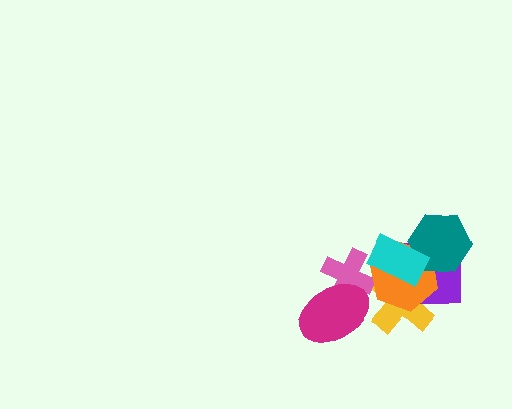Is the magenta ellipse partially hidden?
No, no other shape covers it.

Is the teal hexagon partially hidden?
Yes, it is partially covered by another shape.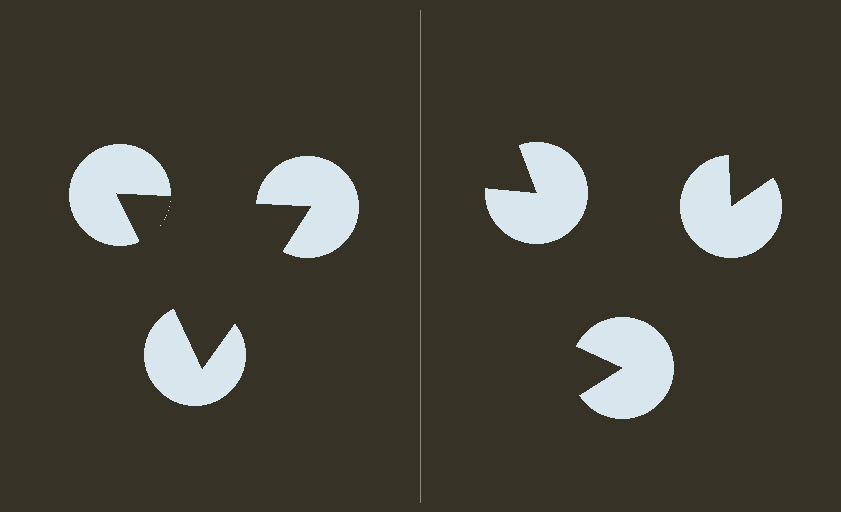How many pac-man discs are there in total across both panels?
6 — 3 on each side.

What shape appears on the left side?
An illusory triangle.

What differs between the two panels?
The pac-man discs are positioned identically on both sides; only the wedge orientations differ. On the left they align to a triangle; on the right they are misaligned.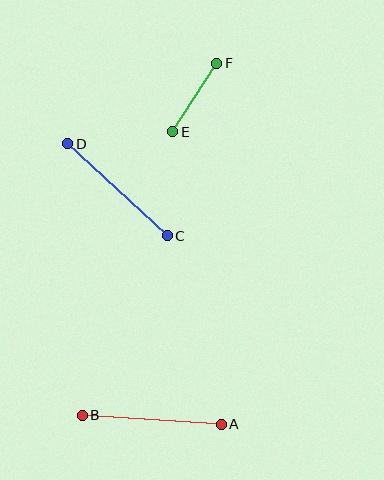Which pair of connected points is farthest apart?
Points A and B are farthest apart.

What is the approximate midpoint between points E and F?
The midpoint is at approximately (195, 98) pixels.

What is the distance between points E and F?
The distance is approximately 82 pixels.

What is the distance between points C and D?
The distance is approximately 136 pixels.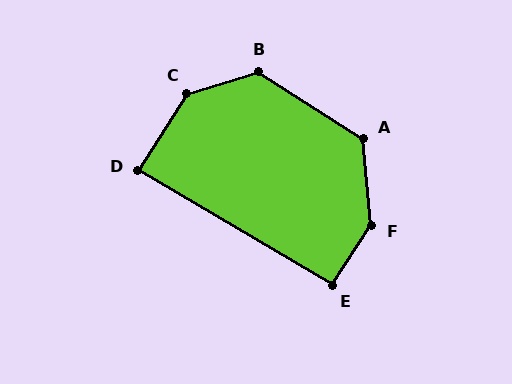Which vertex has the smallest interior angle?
D, at approximately 88 degrees.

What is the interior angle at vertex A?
Approximately 127 degrees (obtuse).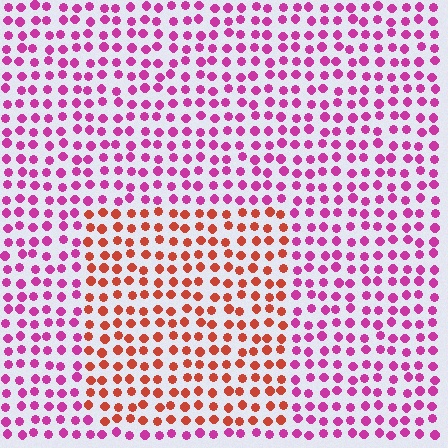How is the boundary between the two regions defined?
The boundary is defined purely by a slight shift in hue (about 50 degrees). Spacing, size, and orientation are identical on both sides.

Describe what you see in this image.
The image is filled with small magenta elements in a uniform arrangement. A rectangle-shaped region is visible where the elements are tinted to a slightly different hue, forming a subtle color boundary.